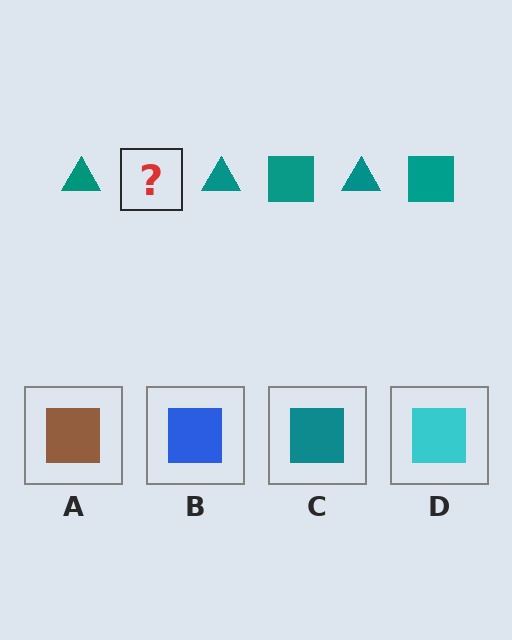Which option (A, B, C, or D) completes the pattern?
C.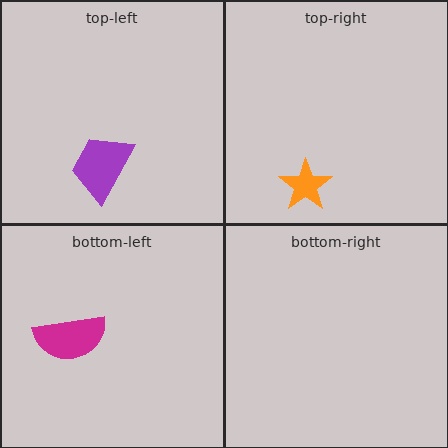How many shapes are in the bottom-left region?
1.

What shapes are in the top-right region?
The orange star.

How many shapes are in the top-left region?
1.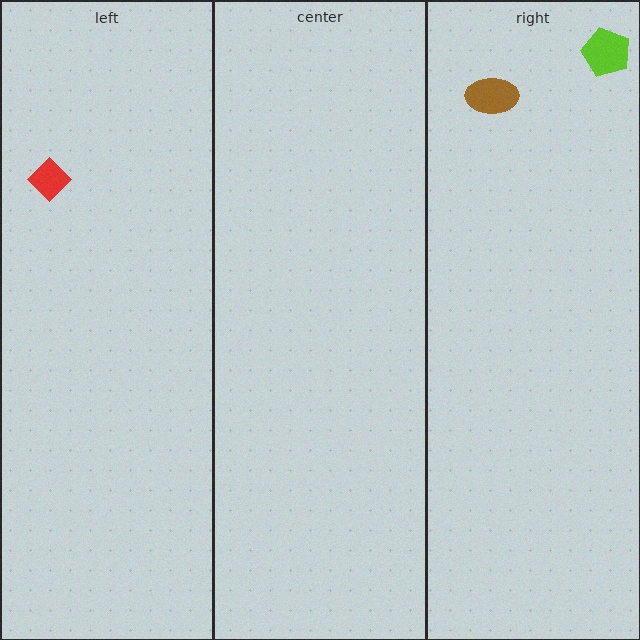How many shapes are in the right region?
2.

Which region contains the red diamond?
The left region.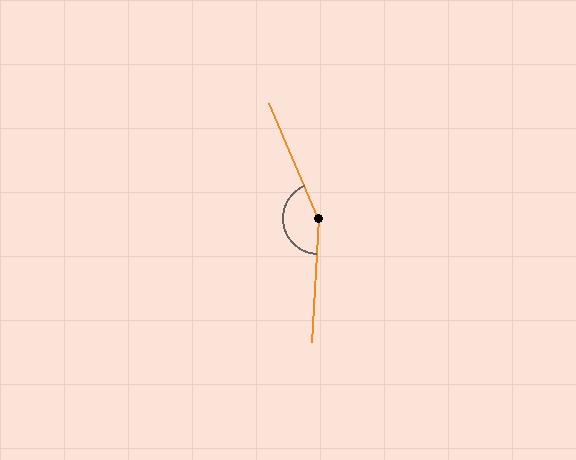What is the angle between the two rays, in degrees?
Approximately 154 degrees.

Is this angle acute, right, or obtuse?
It is obtuse.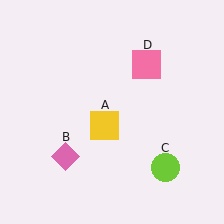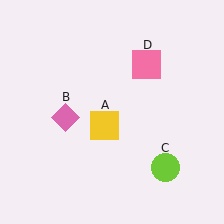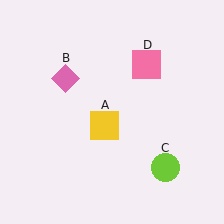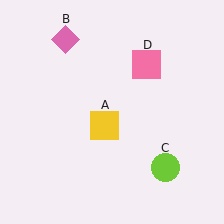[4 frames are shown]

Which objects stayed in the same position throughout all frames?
Yellow square (object A) and lime circle (object C) and pink square (object D) remained stationary.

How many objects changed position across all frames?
1 object changed position: pink diamond (object B).